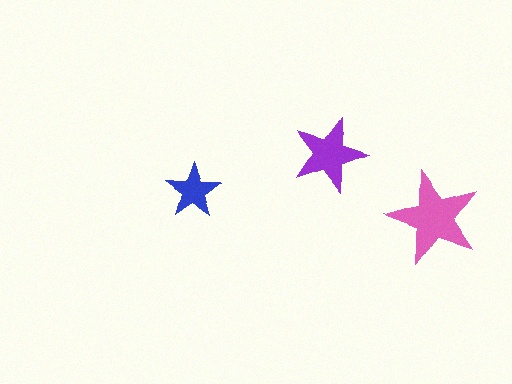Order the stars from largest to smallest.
the pink one, the purple one, the blue one.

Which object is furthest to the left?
The blue star is leftmost.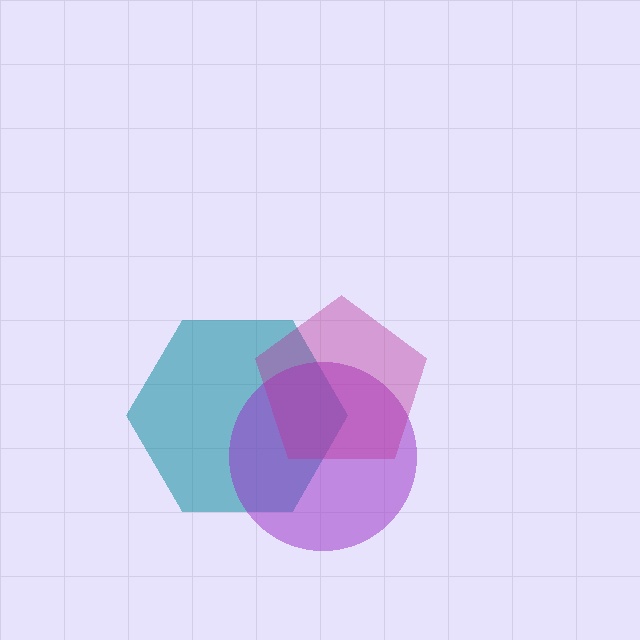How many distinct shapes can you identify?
There are 3 distinct shapes: a teal hexagon, a purple circle, a magenta pentagon.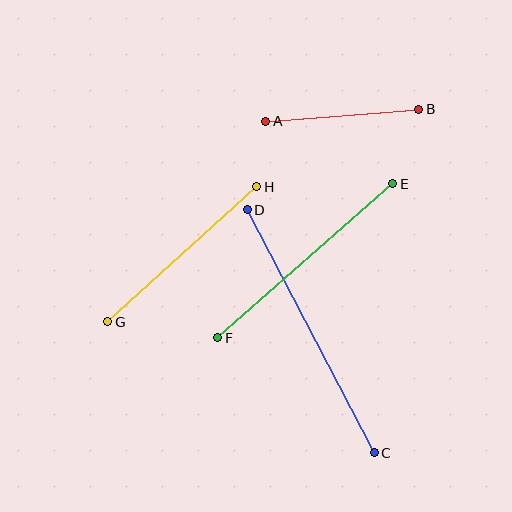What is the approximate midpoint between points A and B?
The midpoint is at approximately (342, 115) pixels.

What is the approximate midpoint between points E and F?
The midpoint is at approximately (305, 261) pixels.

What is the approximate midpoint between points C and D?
The midpoint is at approximately (311, 331) pixels.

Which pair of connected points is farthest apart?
Points C and D are farthest apart.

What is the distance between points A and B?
The distance is approximately 154 pixels.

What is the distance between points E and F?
The distance is approximately 233 pixels.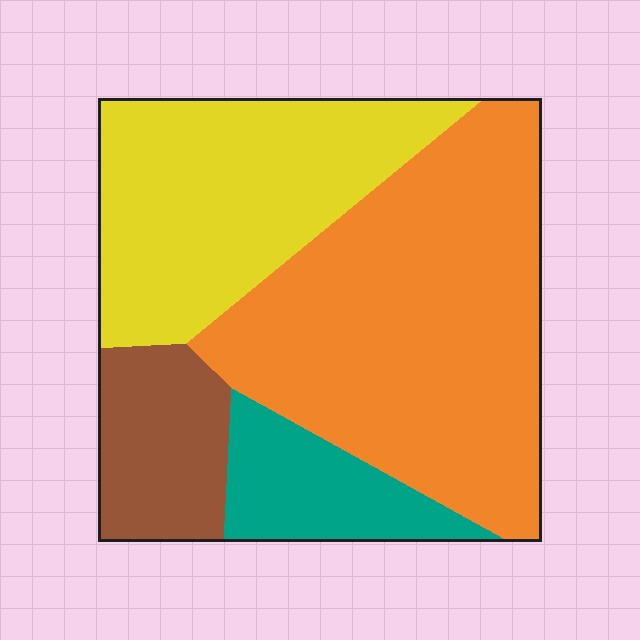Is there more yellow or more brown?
Yellow.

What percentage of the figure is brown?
Brown takes up less than a sixth of the figure.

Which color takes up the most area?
Orange, at roughly 45%.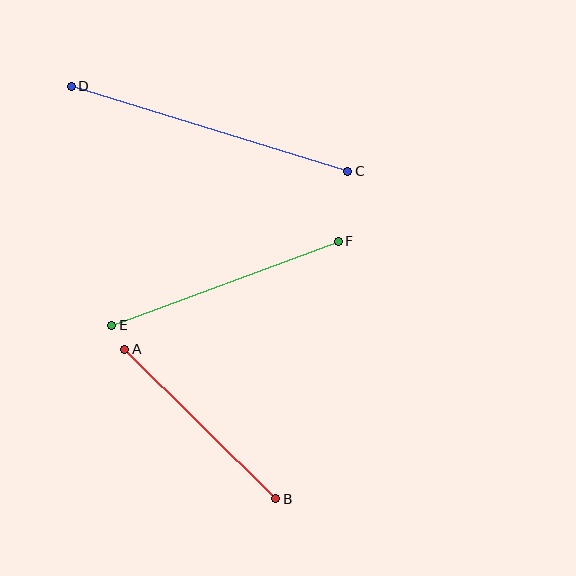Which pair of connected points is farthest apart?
Points C and D are farthest apart.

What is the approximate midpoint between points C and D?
The midpoint is at approximately (209, 129) pixels.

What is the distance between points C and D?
The distance is approximately 289 pixels.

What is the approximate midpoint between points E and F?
The midpoint is at approximately (225, 283) pixels.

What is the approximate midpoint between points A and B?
The midpoint is at approximately (200, 424) pixels.